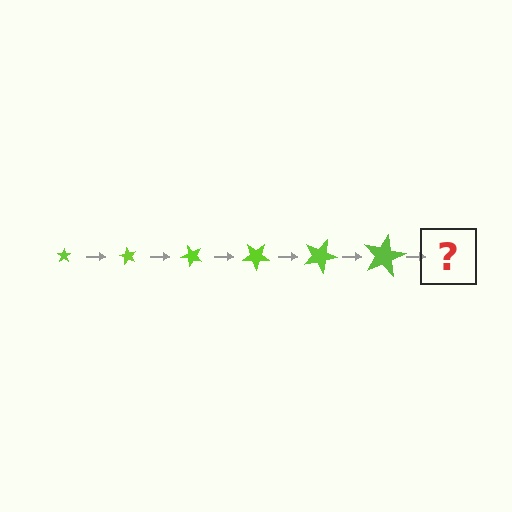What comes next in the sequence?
The next element should be a star, larger than the previous one and rotated 360 degrees from the start.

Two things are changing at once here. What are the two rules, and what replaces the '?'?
The two rules are that the star grows larger each step and it rotates 60 degrees each step. The '?' should be a star, larger than the previous one and rotated 360 degrees from the start.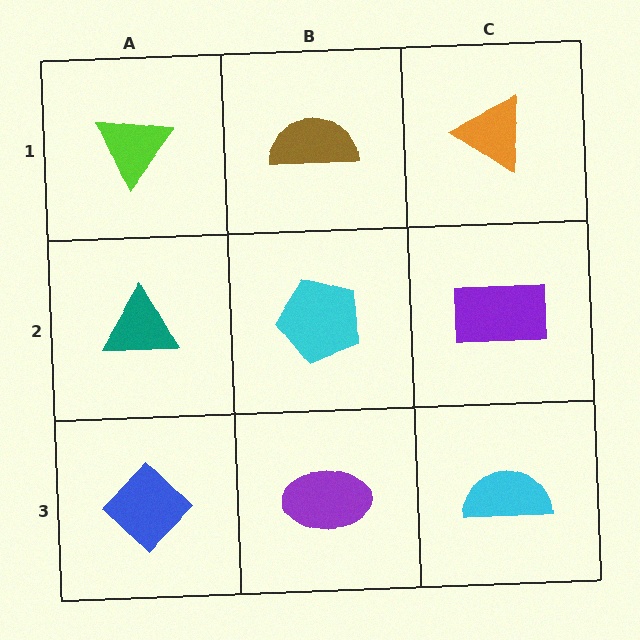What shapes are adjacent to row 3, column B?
A cyan pentagon (row 2, column B), a blue diamond (row 3, column A), a cyan semicircle (row 3, column C).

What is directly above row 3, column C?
A purple rectangle.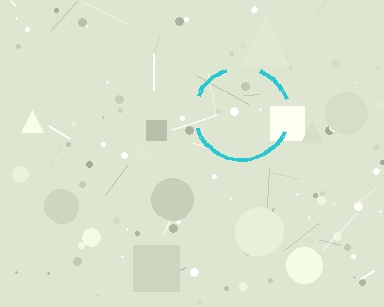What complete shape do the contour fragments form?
The contour fragments form a circle.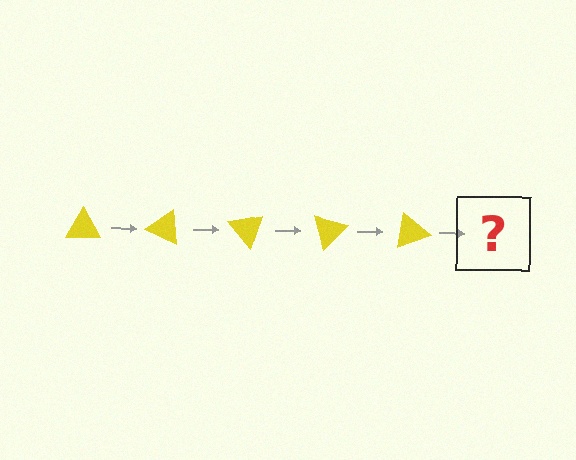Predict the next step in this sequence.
The next step is a yellow triangle rotated 125 degrees.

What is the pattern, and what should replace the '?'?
The pattern is that the triangle rotates 25 degrees each step. The '?' should be a yellow triangle rotated 125 degrees.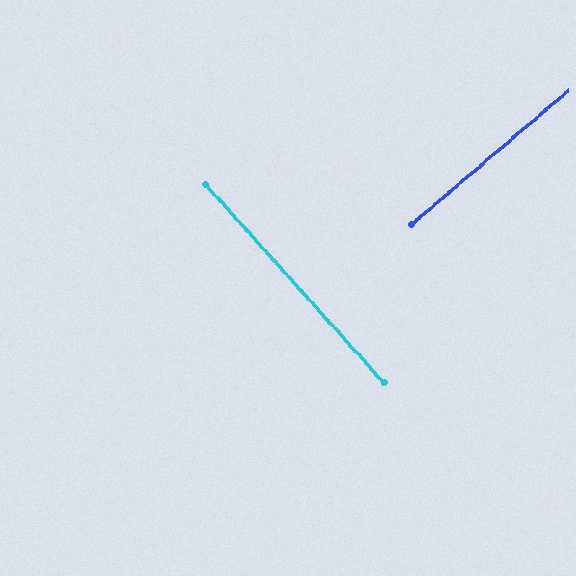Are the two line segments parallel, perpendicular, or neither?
Perpendicular — they meet at approximately 89°.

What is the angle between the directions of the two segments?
Approximately 89 degrees.